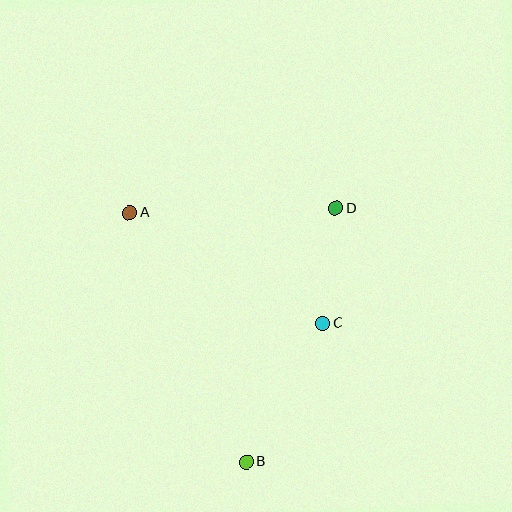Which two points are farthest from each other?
Points A and B are farthest from each other.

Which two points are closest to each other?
Points C and D are closest to each other.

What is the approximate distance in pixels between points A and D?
The distance between A and D is approximately 206 pixels.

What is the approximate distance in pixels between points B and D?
The distance between B and D is approximately 269 pixels.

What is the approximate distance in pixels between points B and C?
The distance between B and C is approximately 158 pixels.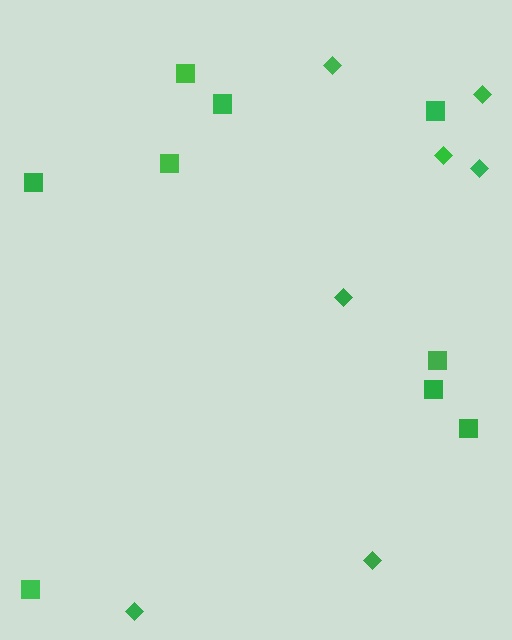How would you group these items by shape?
There are 2 groups: one group of diamonds (7) and one group of squares (9).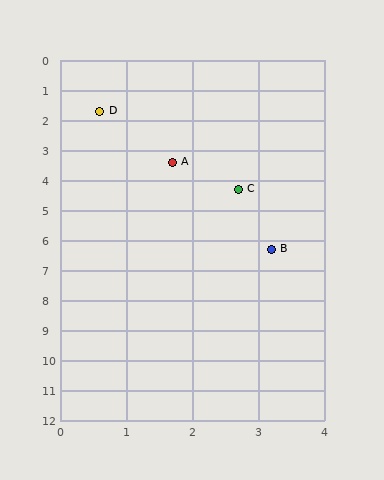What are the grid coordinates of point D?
Point D is at approximately (0.6, 1.7).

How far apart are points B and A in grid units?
Points B and A are about 3.3 grid units apart.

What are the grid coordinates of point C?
Point C is at approximately (2.7, 4.3).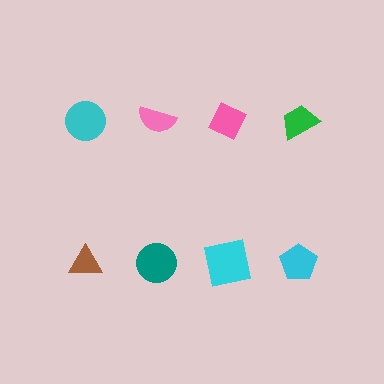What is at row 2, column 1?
A brown triangle.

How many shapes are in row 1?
4 shapes.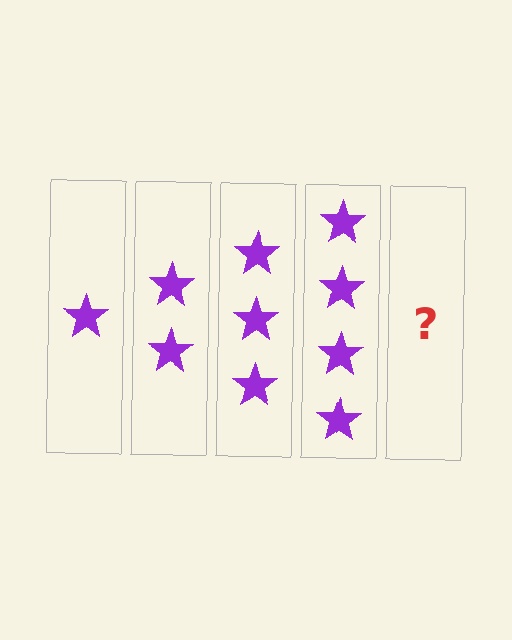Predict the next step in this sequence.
The next step is 5 stars.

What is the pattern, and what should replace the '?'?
The pattern is that each step adds one more star. The '?' should be 5 stars.